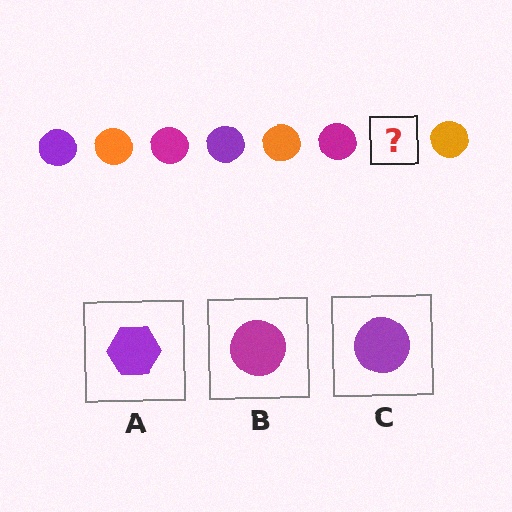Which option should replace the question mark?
Option C.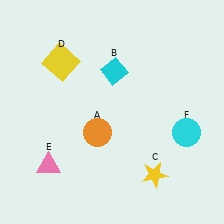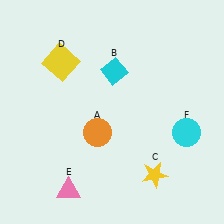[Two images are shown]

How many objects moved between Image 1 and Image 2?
1 object moved between the two images.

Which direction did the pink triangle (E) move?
The pink triangle (E) moved down.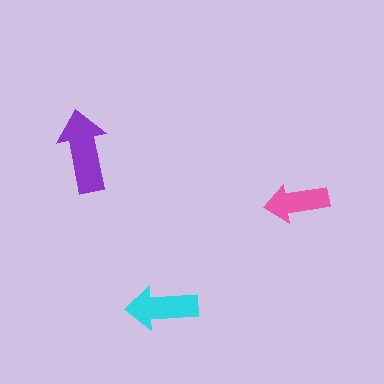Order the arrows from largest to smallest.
the purple one, the cyan one, the pink one.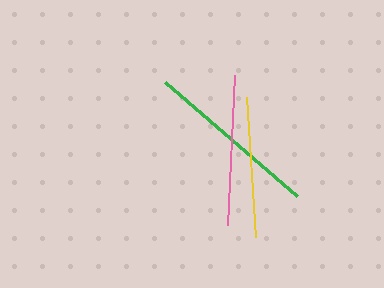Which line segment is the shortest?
The yellow line is the shortest at approximately 141 pixels.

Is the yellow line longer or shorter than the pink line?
The pink line is longer than the yellow line.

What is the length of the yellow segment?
The yellow segment is approximately 141 pixels long.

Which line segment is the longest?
The green line is the longest at approximately 175 pixels.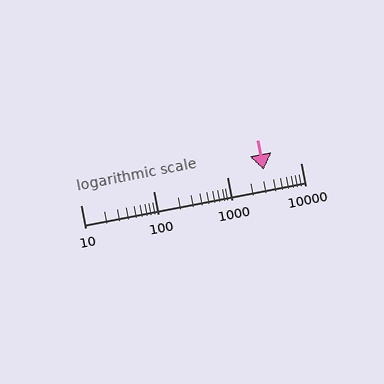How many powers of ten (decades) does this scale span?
The scale spans 3 decades, from 10 to 10000.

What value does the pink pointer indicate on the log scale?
The pointer indicates approximately 3100.